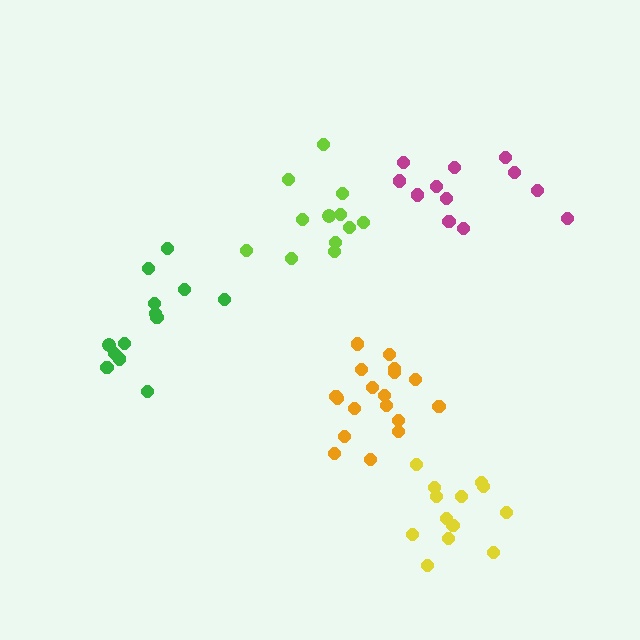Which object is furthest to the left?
The green cluster is leftmost.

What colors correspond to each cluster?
The clusters are colored: yellow, orange, lime, green, magenta.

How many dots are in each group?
Group 1: 13 dots, Group 2: 18 dots, Group 3: 12 dots, Group 4: 13 dots, Group 5: 12 dots (68 total).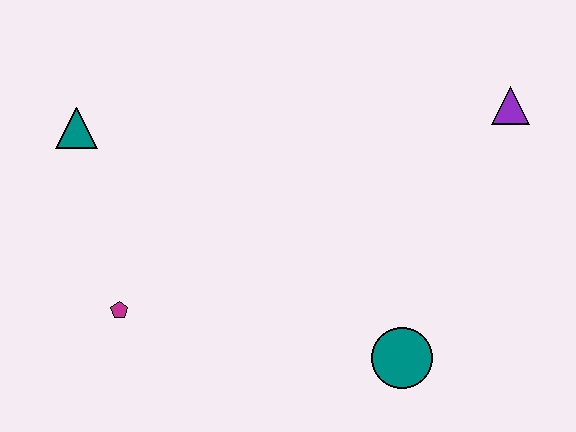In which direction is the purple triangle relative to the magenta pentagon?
The purple triangle is to the right of the magenta pentagon.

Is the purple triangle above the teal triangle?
Yes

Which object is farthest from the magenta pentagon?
The purple triangle is farthest from the magenta pentagon.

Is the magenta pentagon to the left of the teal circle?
Yes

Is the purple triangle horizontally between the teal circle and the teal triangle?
No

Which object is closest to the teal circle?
The purple triangle is closest to the teal circle.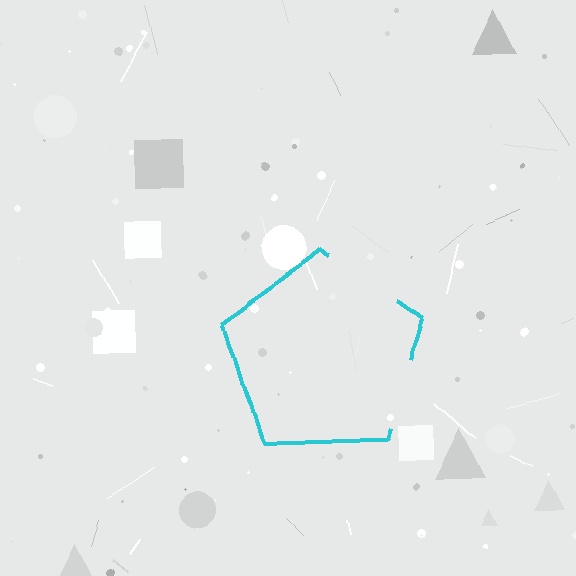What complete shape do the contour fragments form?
The contour fragments form a pentagon.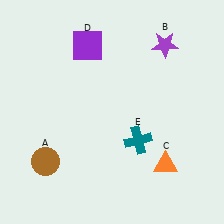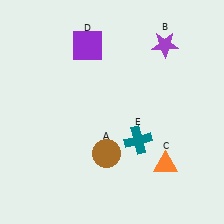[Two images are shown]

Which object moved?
The brown circle (A) moved right.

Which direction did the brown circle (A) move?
The brown circle (A) moved right.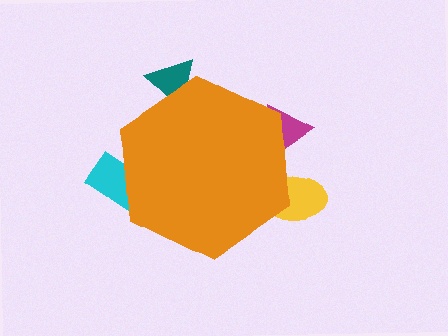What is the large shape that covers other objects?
An orange hexagon.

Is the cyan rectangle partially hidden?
Yes, the cyan rectangle is partially hidden behind the orange hexagon.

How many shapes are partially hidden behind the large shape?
4 shapes are partially hidden.